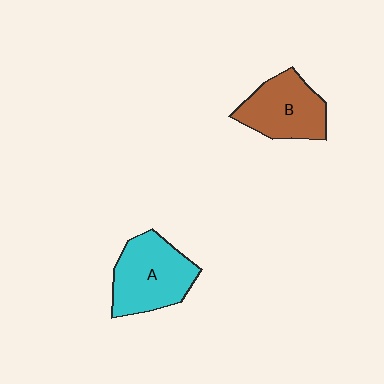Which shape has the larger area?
Shape A (cyan).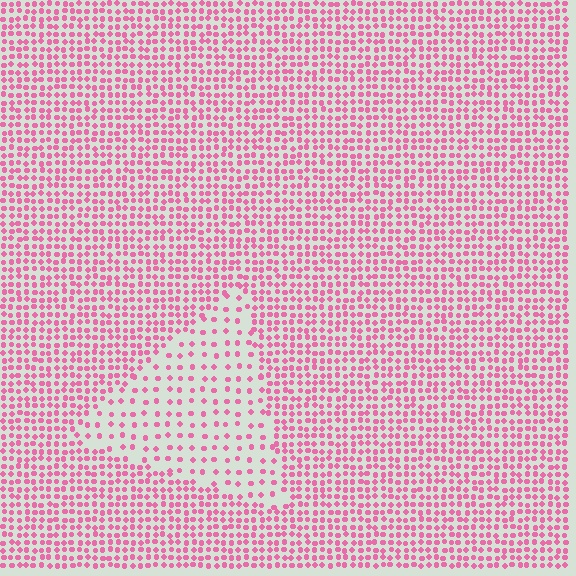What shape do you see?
I see a triangle.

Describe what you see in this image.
The image contains small pink elements arranged at two different densities. A triangle-shaped region is visible where the elements are less densely packed than the surrounding area.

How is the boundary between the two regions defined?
The boundary is defined by a change in element density (approximately 2.4x ratio). All elements are the same color, size, and shape.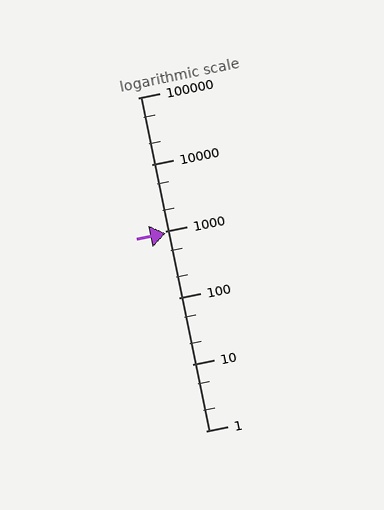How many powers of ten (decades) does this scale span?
The scale spans 5 decades, from 1 to 100000.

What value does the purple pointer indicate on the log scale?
The pointer indicates approximately 910.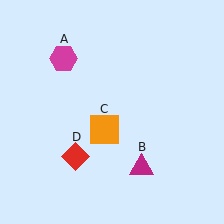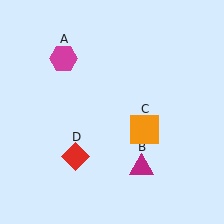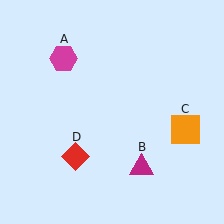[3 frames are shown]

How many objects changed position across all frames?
1 object changed position: orange square (object C).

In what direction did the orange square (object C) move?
The orange square (object C) moved right.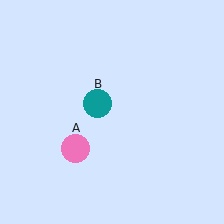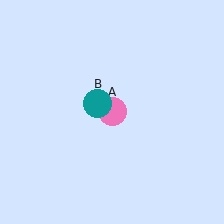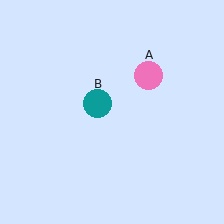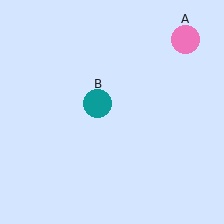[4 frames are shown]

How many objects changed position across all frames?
1 object changed position: pink circle (object A).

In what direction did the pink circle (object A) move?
The pink circle (object A) moved up and to the right.